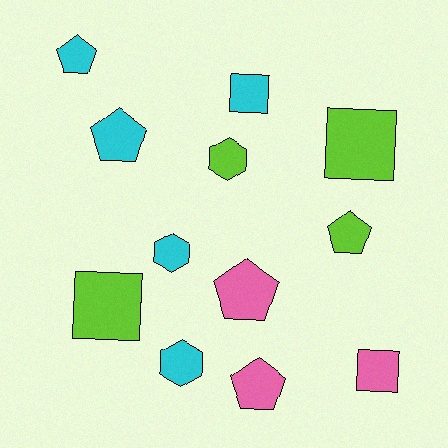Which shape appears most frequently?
Pentagon, with 5 objects.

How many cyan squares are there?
There is 1 cyan square.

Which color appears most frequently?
Cyan, with 5 objects.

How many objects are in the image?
There are 12 objects.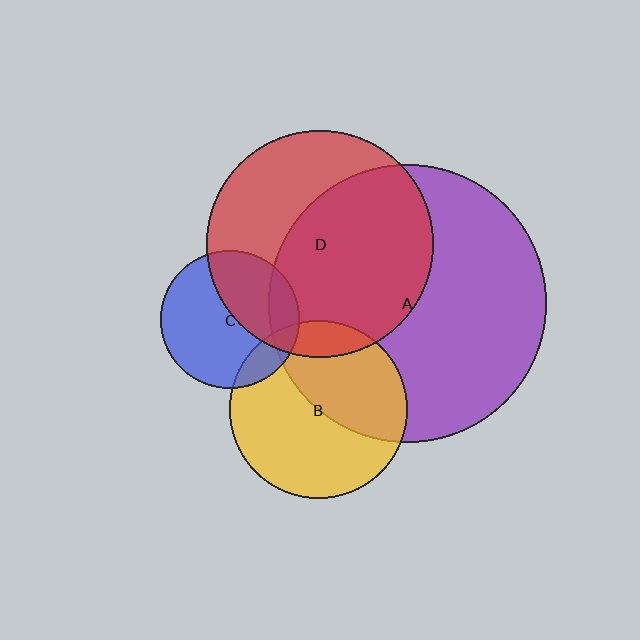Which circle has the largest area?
Circle A (purple).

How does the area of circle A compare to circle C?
Approximately 4.0 times.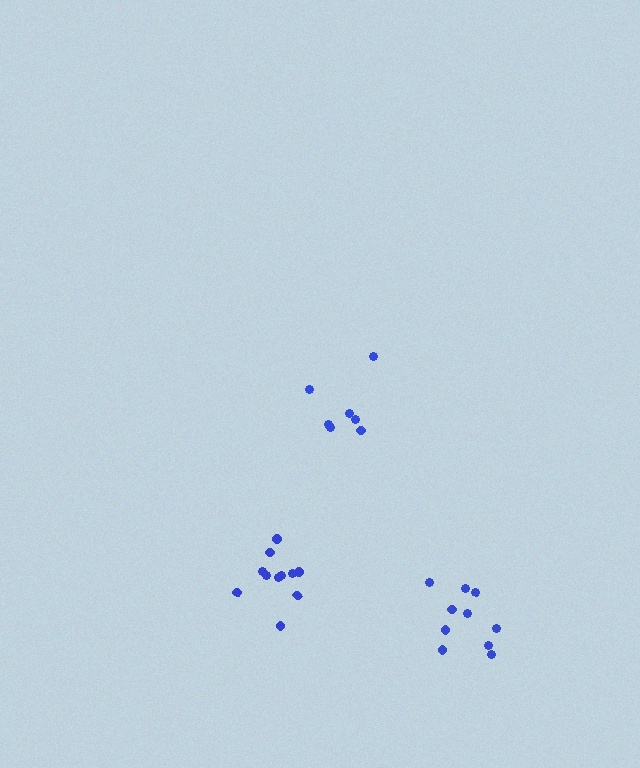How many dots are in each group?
Group 1: 7 dots, Group 2: 10 dots, Group 3: 11 dots (28 total).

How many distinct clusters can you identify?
There are 3 distinct clusters.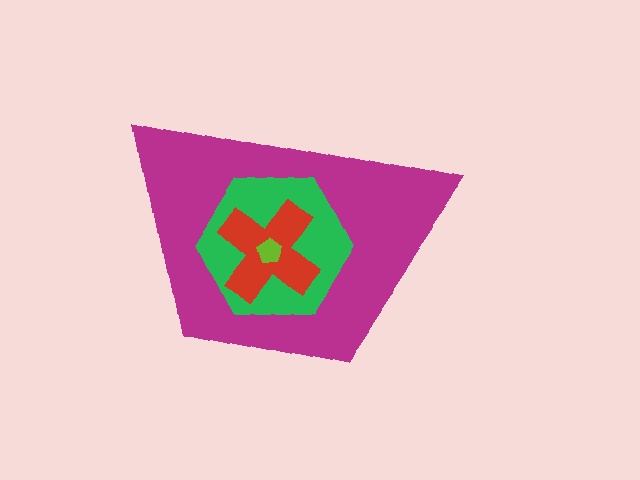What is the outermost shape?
The magenta trapezoid.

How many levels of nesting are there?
4.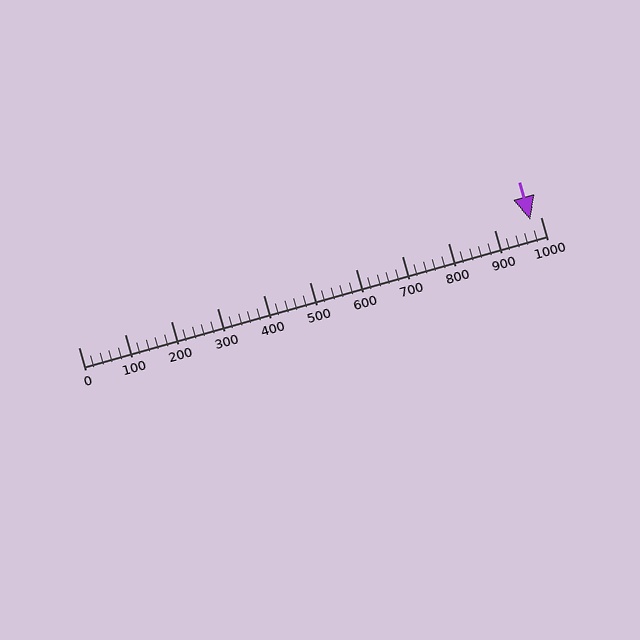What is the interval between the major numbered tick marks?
The major tick marks are spaced 100 units apart.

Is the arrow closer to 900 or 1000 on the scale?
The arrow is closer to 1000.